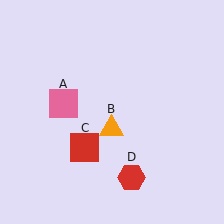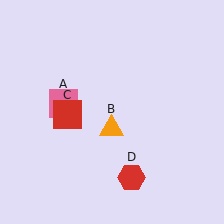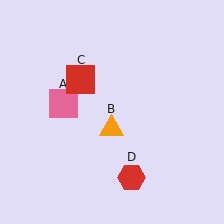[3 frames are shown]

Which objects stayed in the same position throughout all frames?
Pink square (object A) and orange triangle (object B) and red hexagon (object D) remained stationary.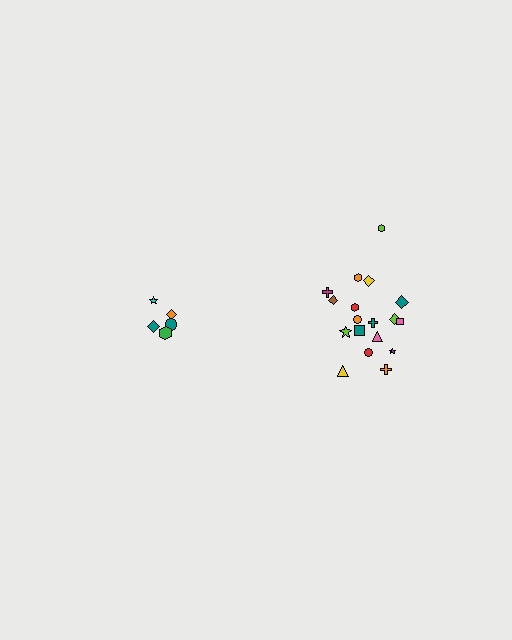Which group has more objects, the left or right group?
The right group.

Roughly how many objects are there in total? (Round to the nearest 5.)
Roughly 25 objects in total.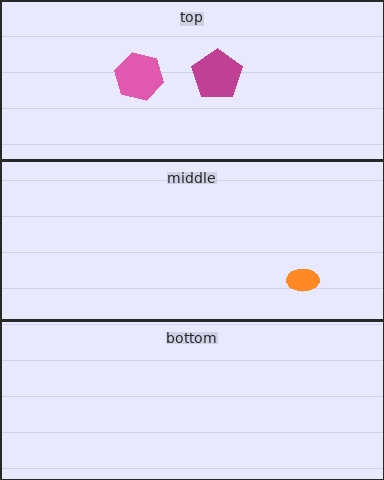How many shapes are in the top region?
2.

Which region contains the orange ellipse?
The middle region.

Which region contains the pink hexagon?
The top region.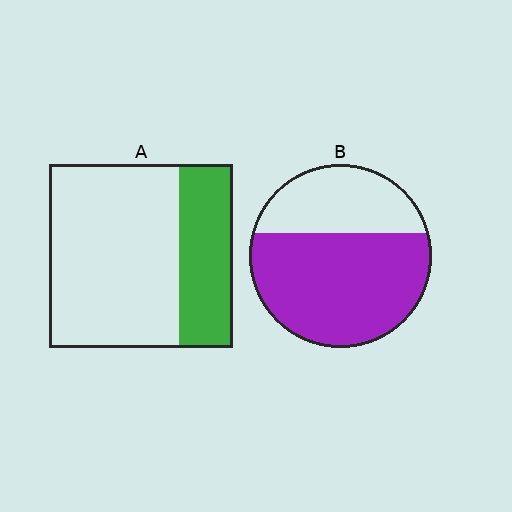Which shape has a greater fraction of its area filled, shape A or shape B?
Shape B.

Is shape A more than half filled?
No.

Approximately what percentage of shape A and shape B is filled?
A is approximately 30% and B is approximately 65%.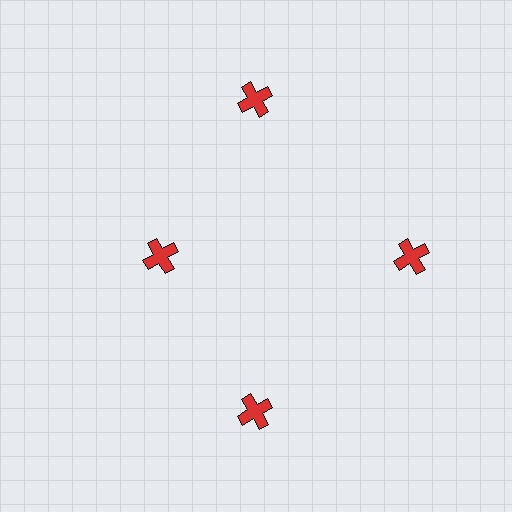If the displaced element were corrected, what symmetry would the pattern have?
It would have 4-fold rotational symmetry — the pattern would map onto itself every 90 degrees.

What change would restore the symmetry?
The symmetry would be restored by moving it outward, back onto the ring so that all 4 crosses sit at equal angles and equal distance from the center.